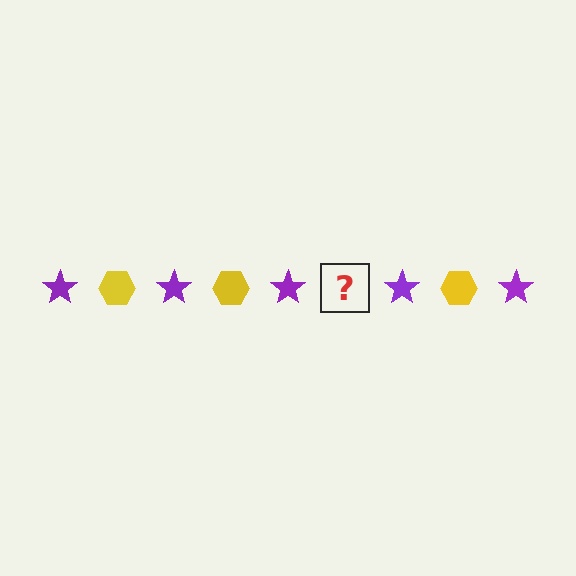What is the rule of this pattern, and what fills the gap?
The rule is that the pattern alternates between purple star and yellow hexagon. The gap should be filled with a yellow hexagon.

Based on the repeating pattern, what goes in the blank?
The blank should be a yellow hexagon.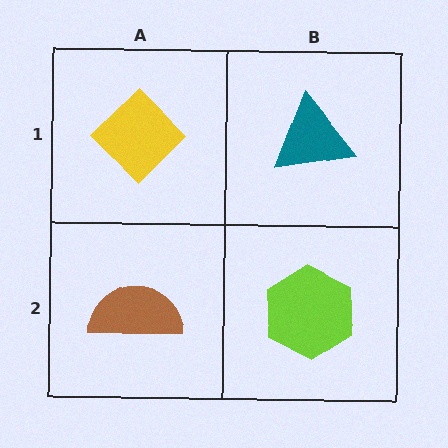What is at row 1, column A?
A yellow diamond.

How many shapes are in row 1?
2 shapes.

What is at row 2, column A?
A brown semicircle.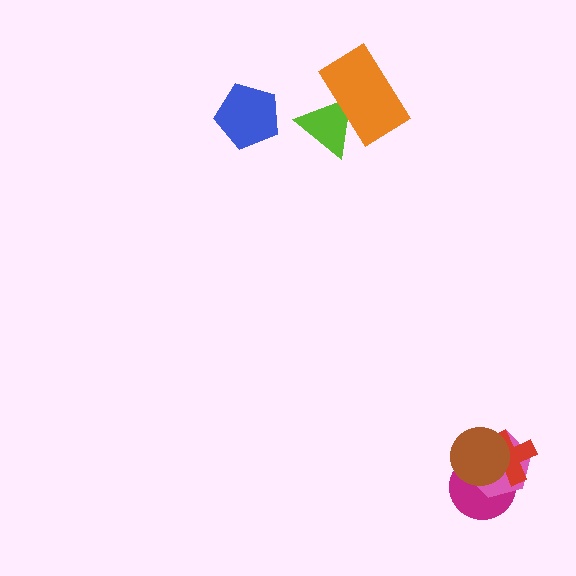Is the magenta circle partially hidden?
Yes, it is partially covered by another shape.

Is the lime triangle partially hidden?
Yes, it is partially covered by another shape.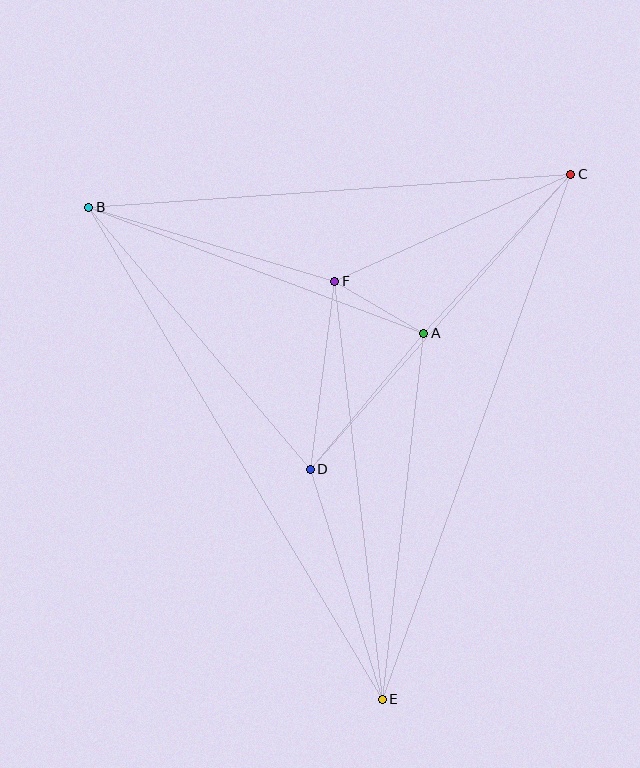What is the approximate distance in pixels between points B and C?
The distance between B and C is approximately 483 pixels.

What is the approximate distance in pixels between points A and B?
The distance between A and B is approximately 358 pixels.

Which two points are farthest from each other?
Points B and E are farthest from each other.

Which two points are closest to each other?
Points A and F are closest to each other.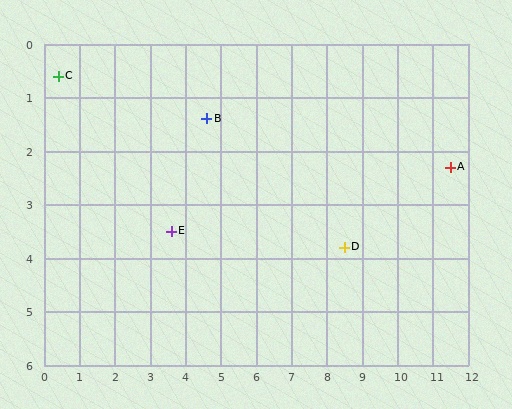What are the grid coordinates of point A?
Point A is at approximately (11.5, 2.3).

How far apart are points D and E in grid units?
Points D and E are about 4.9 grid units apart.